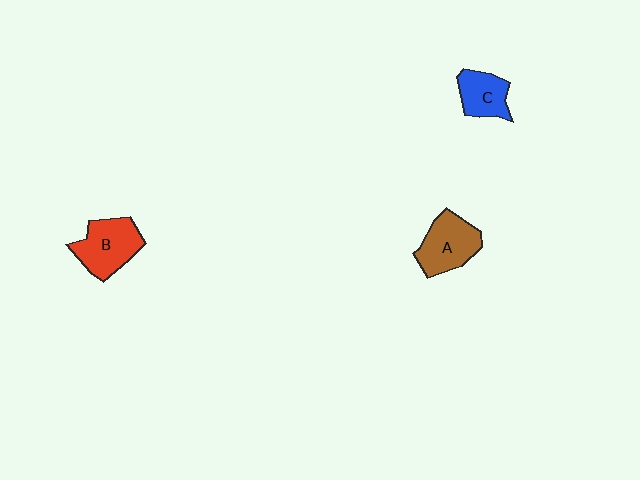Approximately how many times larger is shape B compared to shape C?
Approximately 1.4 times.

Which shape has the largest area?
Shape B (red).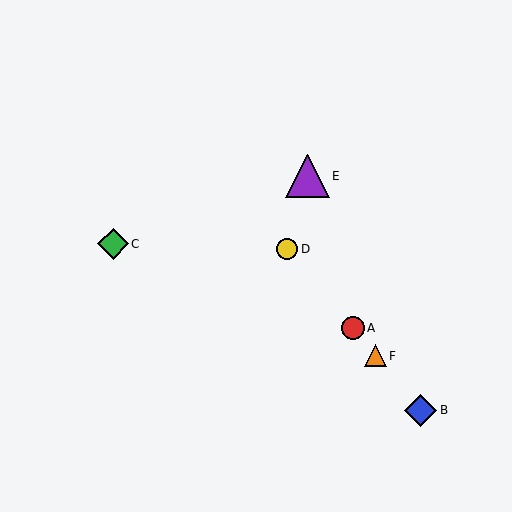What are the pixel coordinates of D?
Object D is at (287, 249).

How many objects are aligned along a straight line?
4 objects (A, B, D, F) are aligned along a straight line.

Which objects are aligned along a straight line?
Objects A, B, D, F are aligned along a straight line.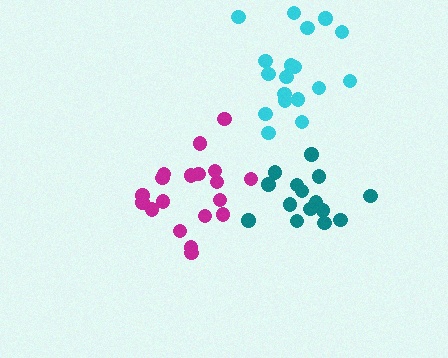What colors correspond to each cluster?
The clusters are colored: cyan, teal, magenta.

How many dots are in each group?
Group 1: 18 dots, Group 2: 15 dots, Group 3: 19 dots (52 total).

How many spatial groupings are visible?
There are 3 spatial groupings.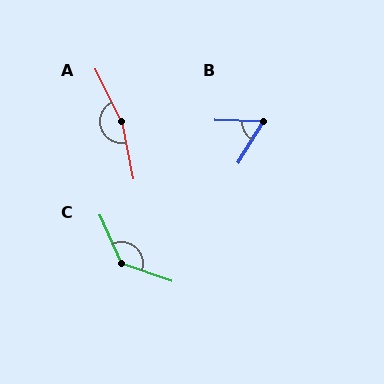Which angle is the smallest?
B, at approximately 60 degrees.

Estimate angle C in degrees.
Approximately 133 degrees.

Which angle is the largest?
A, at approximately 165 degrees.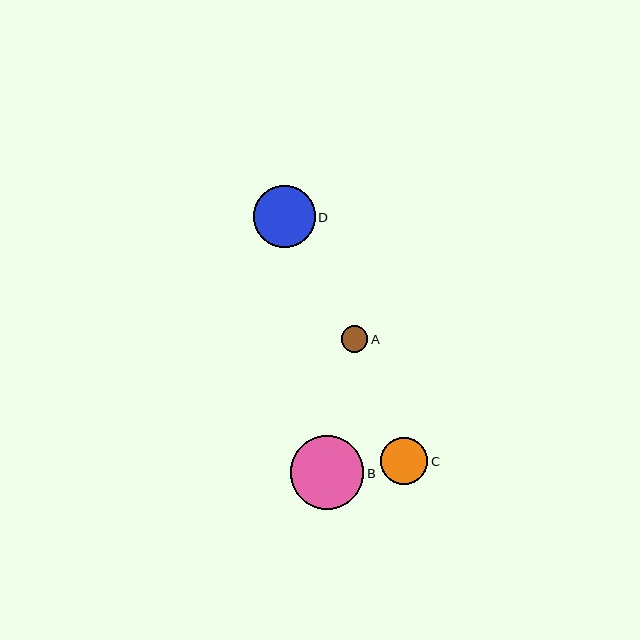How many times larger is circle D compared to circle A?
Circle D is approximately 2.3 times the size of circle A.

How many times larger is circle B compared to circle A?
Circle B is approximately 2.7 times the size of circle A.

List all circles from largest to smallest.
From largest to smallest: B, D, C, A.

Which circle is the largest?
Circle B is the largest with a size of approximately 74 pixels.